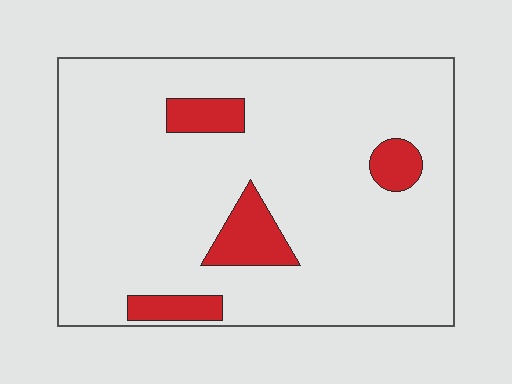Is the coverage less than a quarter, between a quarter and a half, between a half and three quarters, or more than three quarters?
Less than a quarter.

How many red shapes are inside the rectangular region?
4.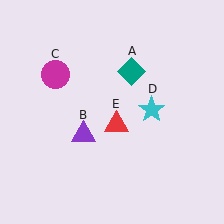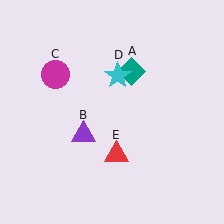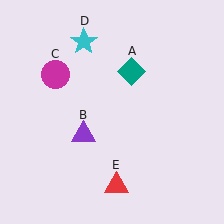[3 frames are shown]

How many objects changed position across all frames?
2 objects changed position: cyan star (object D), red triangle (object E).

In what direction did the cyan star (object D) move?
The cyan star (object D) moved up and to the left.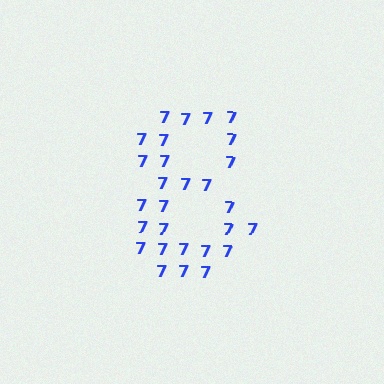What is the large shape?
The large shape is the digit 8.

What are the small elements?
The small elements are digit 7's.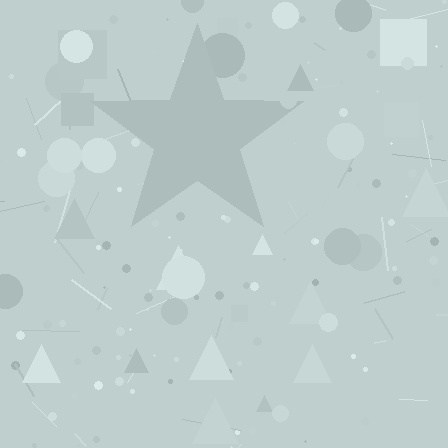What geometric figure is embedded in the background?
A star is embedded in the background.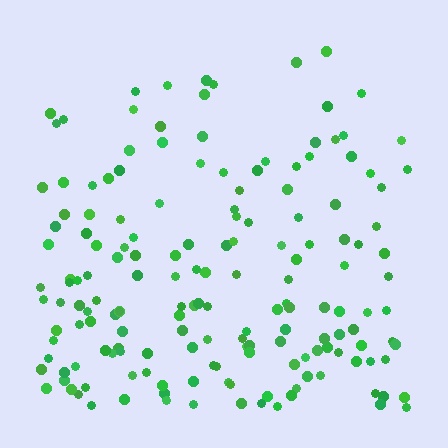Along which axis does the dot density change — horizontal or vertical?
Vertical.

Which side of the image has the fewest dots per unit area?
The top.